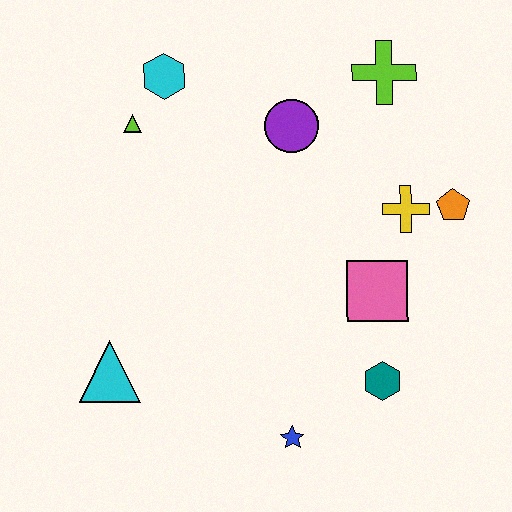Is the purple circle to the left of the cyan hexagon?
No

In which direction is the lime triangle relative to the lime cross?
The lime triangle is to the left of the lime cross.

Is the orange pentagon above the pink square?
Yes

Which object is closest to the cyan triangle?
The blue star is closest to the cyan triangle.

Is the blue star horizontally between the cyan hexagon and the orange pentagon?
Yes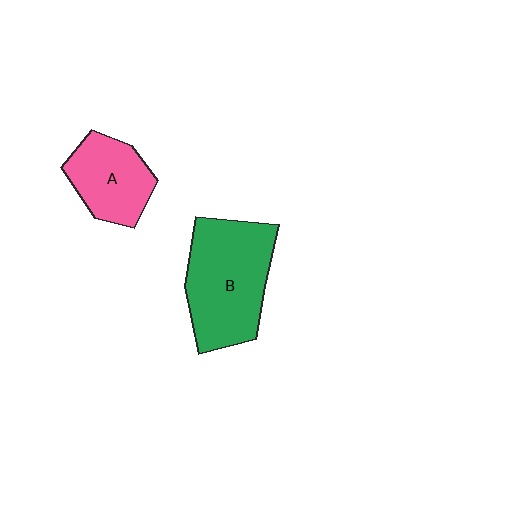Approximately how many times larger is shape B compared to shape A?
Approximately 1.6 times.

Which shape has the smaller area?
Shape A (pink).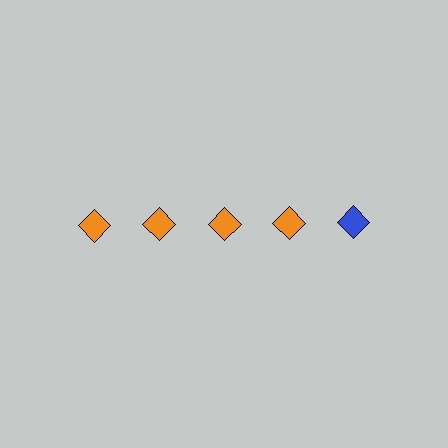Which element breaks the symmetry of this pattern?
The blue diamond in the top row, rightmost column breaks the symmetry. All other shapes are orange diamonds.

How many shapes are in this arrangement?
There are 5 shapes arranged in a grid pattern.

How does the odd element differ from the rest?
It has a different color: blue instead of orange.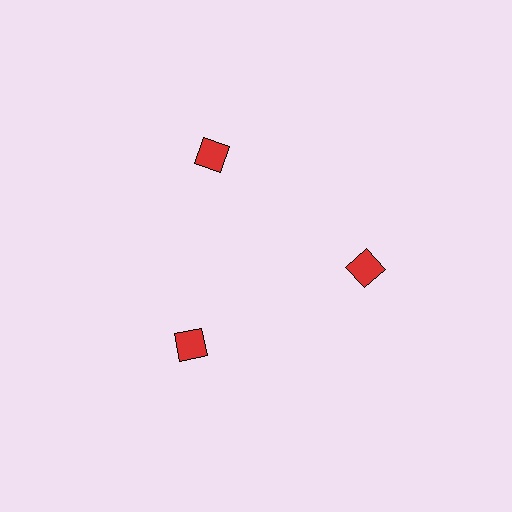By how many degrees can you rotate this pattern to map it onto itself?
The pattern maps onto itself every 120 degrees of rotation.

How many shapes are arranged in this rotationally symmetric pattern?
There are 3 shapes, arranged in 3 groups of 1.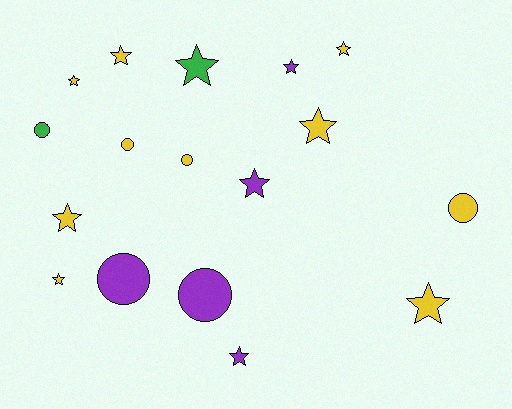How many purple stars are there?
There are 3 purple stars.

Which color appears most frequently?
Yellow, with 10 objects.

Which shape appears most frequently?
Star, with 11 objects.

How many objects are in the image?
There are 17 objects.